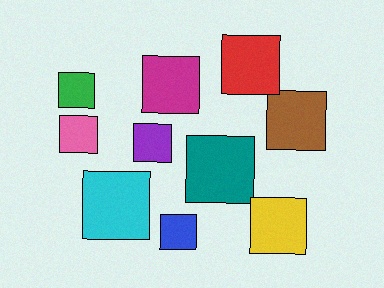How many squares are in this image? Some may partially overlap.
There are 10 squares.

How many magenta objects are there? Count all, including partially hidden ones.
There is 1 magenta object.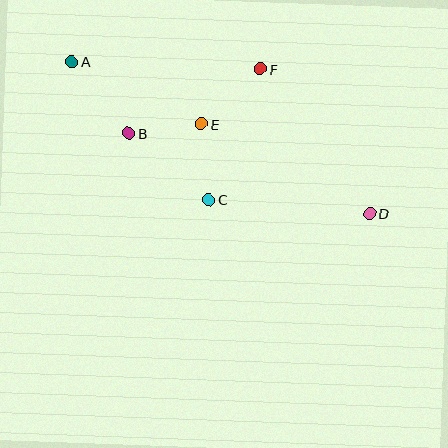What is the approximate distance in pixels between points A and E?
The distance between A and E is approximately 144 pixels.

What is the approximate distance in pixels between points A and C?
The distance between A and C is approximately 194 pixels.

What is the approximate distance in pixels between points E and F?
The distance between E and F is approximately 81 pixels.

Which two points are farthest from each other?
Points A and D are farthest from each other.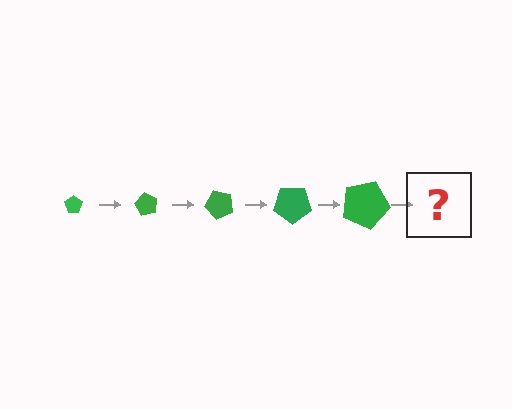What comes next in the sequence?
The next element should be a pentagon, larger than the previous one and rotated 300 degrees from the start.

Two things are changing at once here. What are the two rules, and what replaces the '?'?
The two rules are that the pentagon grows larger each step and it rotates 60 degrees each step. The '?' should be a pentagon, larger than the previous one and rotated 300 degrees from the start.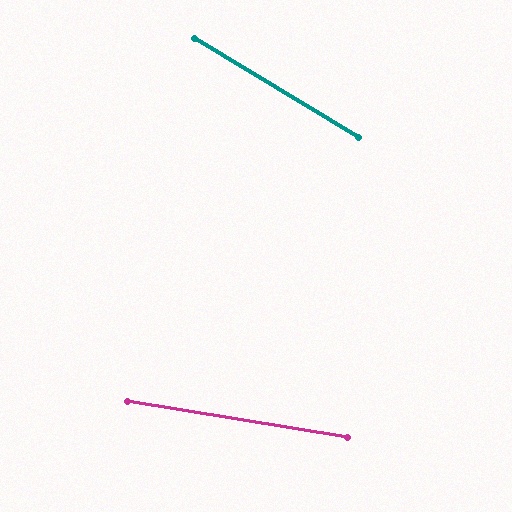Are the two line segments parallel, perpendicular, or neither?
Neither parallel nor perpendicular — they differ by about 22°.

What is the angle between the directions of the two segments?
Approximately 22 degrees.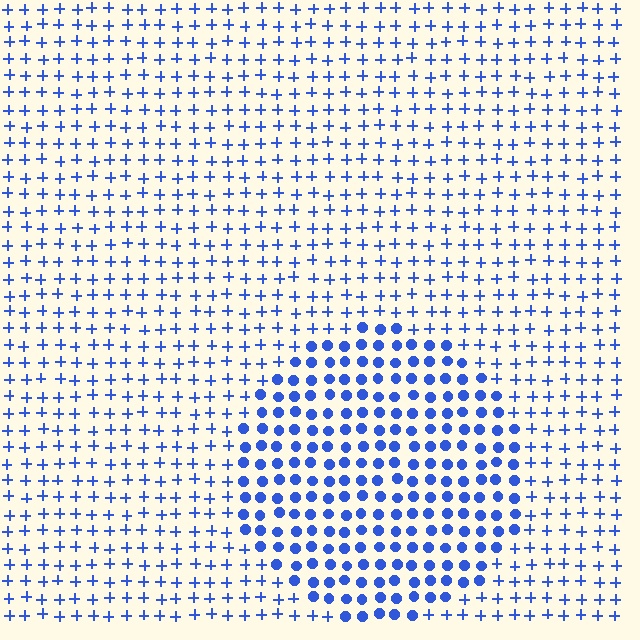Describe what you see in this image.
The image is filled with small blue elements arranged in a uniform grid. A circle-shaped region contains circles, while the surrounding area contains plus signs. The boundary is defined purely by the change in element shape.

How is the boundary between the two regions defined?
The boundary is defined by a change in element shape: circles inside vs. plus signs outside. All elements share the same color and spacing.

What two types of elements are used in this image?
The image uses circles inside the circle region and plus signs outside it.